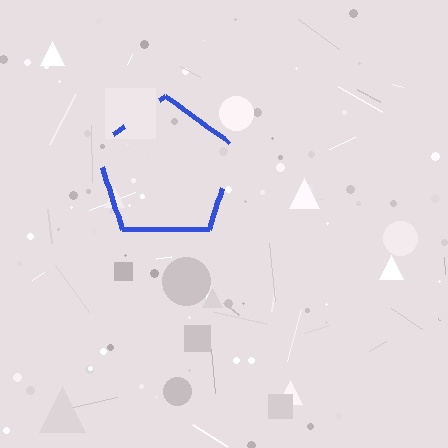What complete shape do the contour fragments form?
The contour fragments form a pentagon.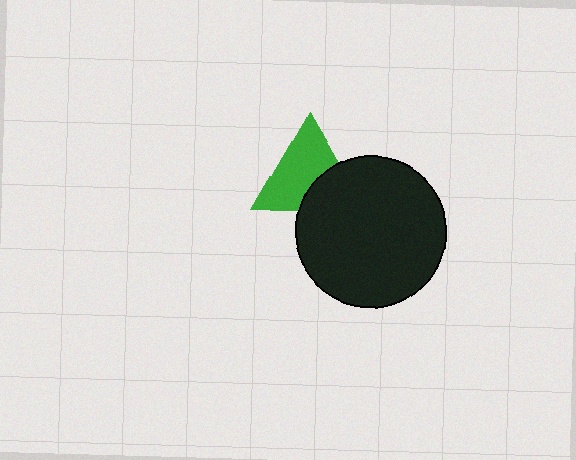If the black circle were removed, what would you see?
You would see the complete green triangle.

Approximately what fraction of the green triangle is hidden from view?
Roughly 34% of the green triangle is hidden behind the black circle.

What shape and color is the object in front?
The object in front is a black circle.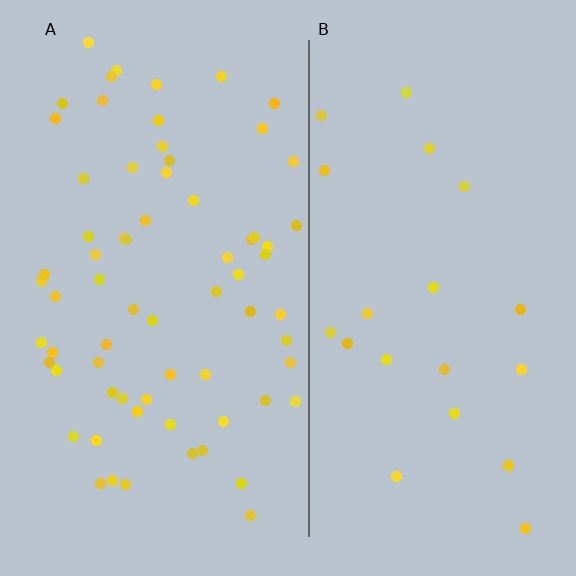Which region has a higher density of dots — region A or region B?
A (the left).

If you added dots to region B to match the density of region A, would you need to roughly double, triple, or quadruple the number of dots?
Approximately triple.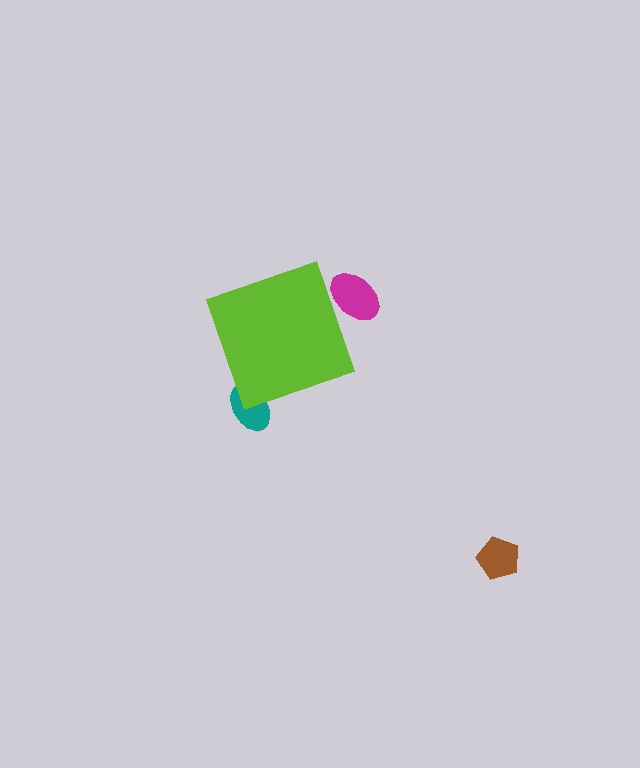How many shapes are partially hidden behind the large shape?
2 shapes are partially hidden.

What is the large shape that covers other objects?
A lime diamond.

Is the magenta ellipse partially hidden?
Yes, the magenta ellipse is partially hidden behind the lime diamond.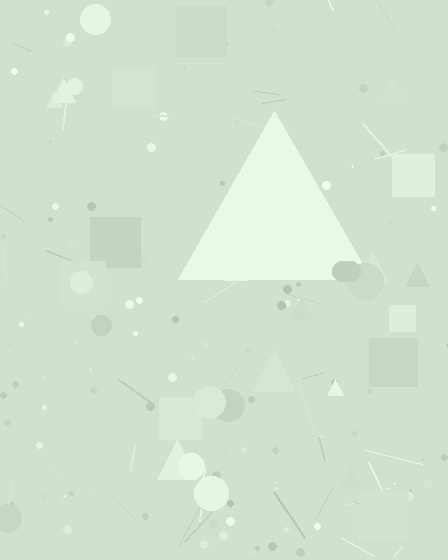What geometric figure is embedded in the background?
A triangle is embedded in the background.